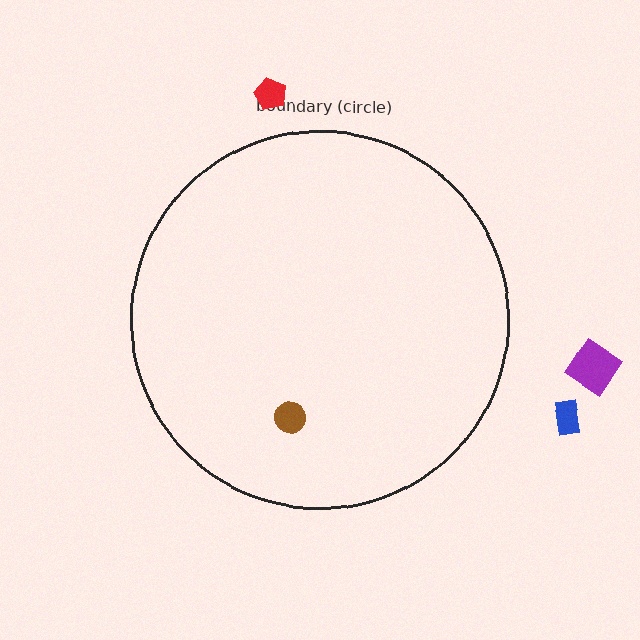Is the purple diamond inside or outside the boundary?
Outside.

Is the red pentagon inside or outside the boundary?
Outside.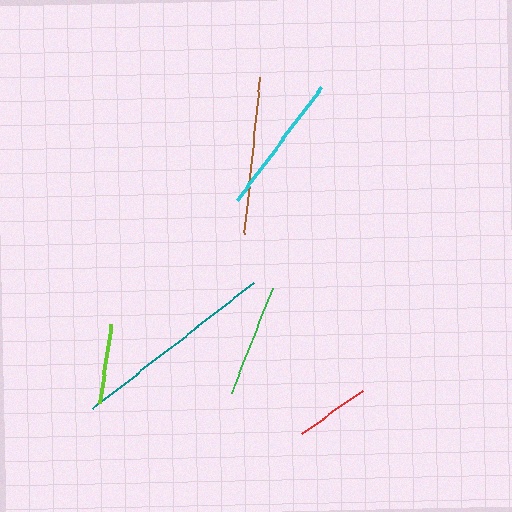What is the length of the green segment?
The green segment is approximately 113 pixels long.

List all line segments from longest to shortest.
From longest to shortest: teal, brown, cyan, green, lime, red.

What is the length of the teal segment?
The teal segment is approximately 204 pixels long.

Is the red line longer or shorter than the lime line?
The lime line is longer than the red line.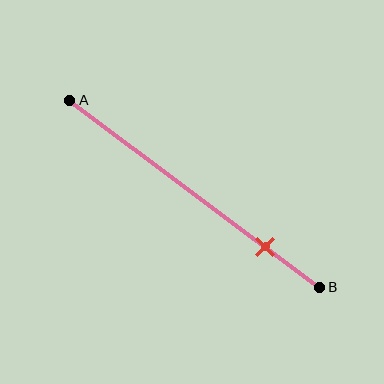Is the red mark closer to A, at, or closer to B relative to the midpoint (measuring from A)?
The red mark is closer to point B than the midpoint of segment AB.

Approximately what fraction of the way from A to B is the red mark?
The red mark is approximately 80% of the way from A to B.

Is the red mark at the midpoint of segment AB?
No, the mark is at about 80% from A, not at the 50% midpoint.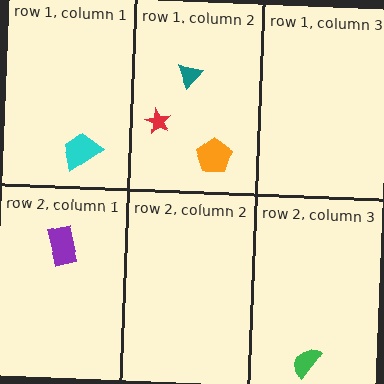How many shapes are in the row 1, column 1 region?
1.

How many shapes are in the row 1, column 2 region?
3.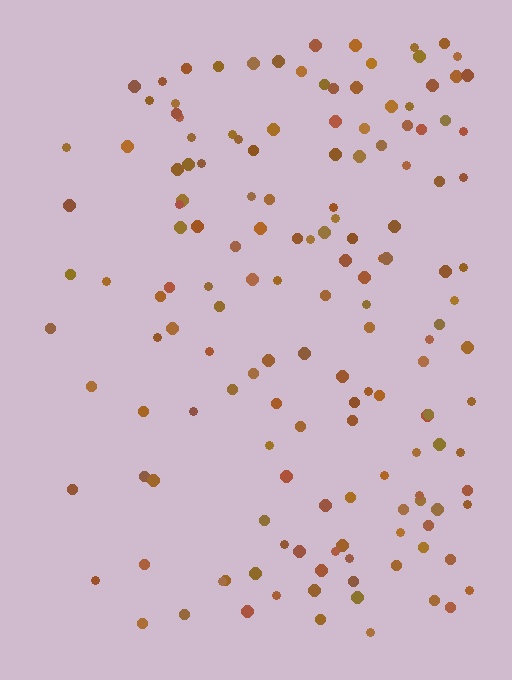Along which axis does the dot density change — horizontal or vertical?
Horizontal.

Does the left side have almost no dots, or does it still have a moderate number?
Still a moderate number, just noticeably fewer than the right.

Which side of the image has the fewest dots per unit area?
The left.